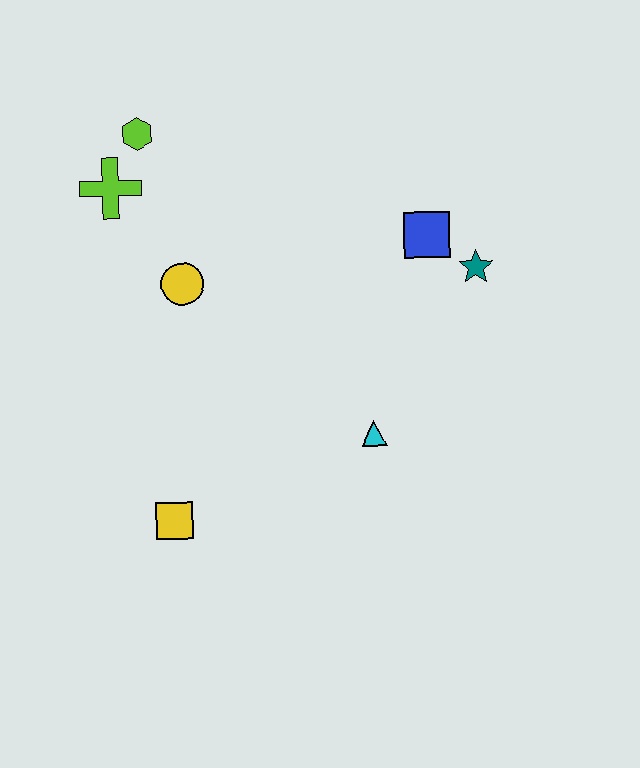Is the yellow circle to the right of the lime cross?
Yes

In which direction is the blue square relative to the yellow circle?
The blue square is to the right of the yellow circle.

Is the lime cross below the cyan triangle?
No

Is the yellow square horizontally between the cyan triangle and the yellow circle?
No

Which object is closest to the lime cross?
The lime hexagon is closest to the lime cross.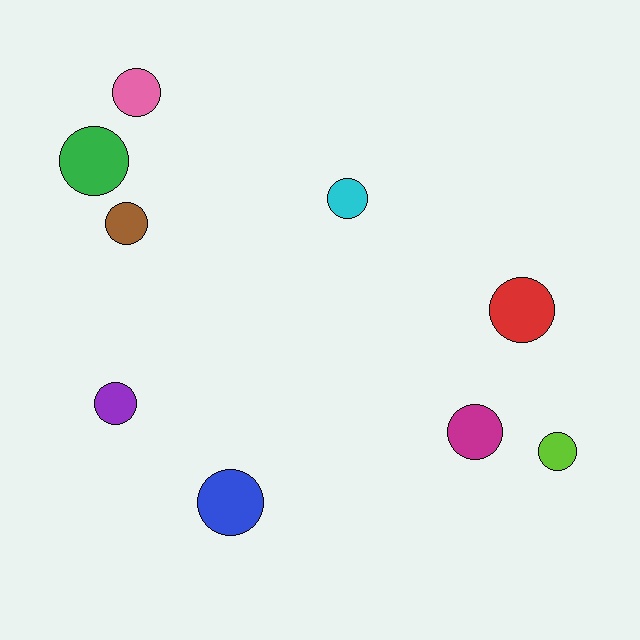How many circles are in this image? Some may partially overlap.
There are 9 circles.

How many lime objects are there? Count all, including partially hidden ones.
There is 1 lime object.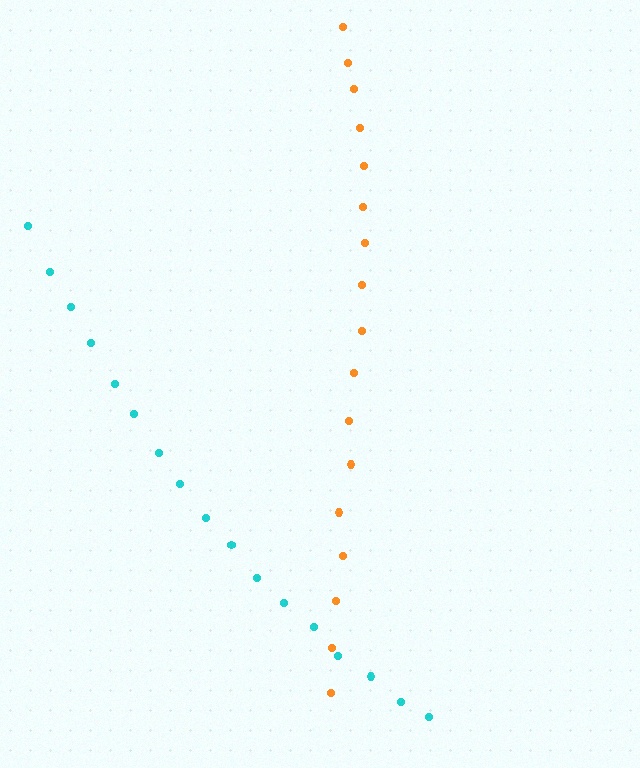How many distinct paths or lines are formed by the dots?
There are 2 distinct paths.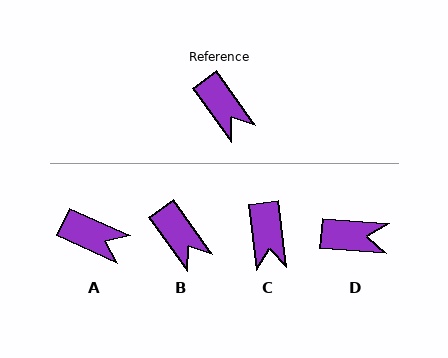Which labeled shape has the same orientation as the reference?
B.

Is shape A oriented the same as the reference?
No, it is off by about 30 degrees.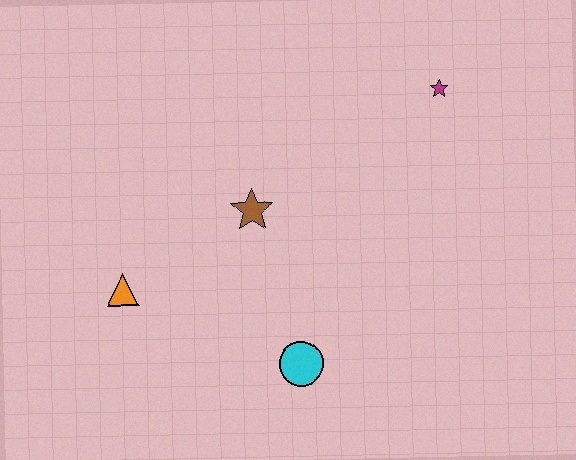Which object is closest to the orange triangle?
The brown star is closest to the orange triangle.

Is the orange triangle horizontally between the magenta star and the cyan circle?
No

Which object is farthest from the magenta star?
The orange triangle is farthest from the magenta star.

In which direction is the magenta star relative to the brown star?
The magenta star is to the right of the brown star.